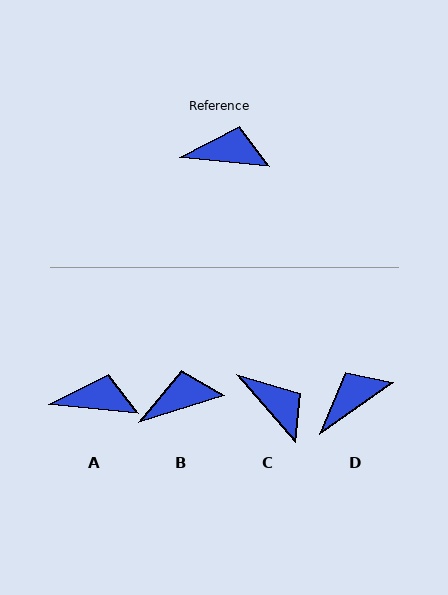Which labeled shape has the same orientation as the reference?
A.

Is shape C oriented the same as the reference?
No, it is off by about 43 degrees.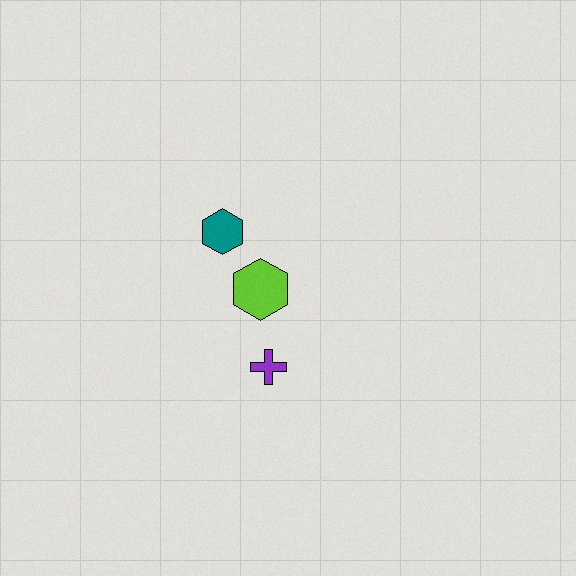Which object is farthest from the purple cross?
The teal hexagon is farthest from the purple cross.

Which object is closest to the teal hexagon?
The lime hexagon is closest to the teal hexagon.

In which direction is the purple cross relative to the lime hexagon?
The purple cross is below the lime hexagon.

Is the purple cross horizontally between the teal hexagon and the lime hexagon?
No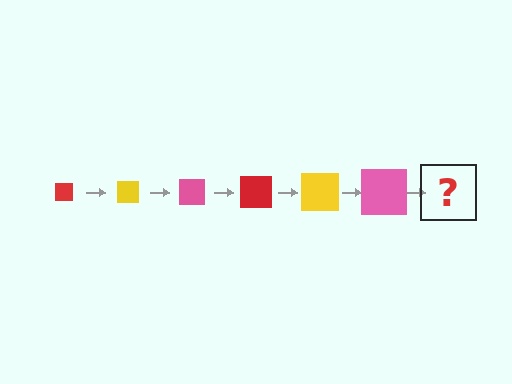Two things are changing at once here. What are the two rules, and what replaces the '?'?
The two rules are that the square grows larger each step and the color cycles through red, yellow, and pink. The '?' should be a red square, larger than the previous one.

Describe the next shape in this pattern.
It should be a red square, larger than the previous one.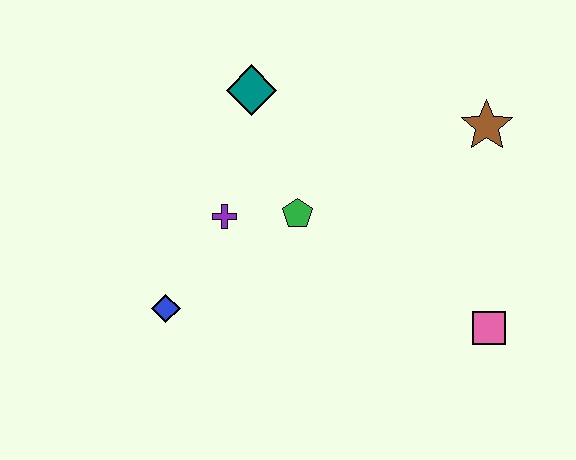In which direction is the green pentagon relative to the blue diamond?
The green pentagon is to the right of the blue diamond.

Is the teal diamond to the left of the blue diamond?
No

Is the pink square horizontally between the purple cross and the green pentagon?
No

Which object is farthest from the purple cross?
The pink square is farthest from the purple cross.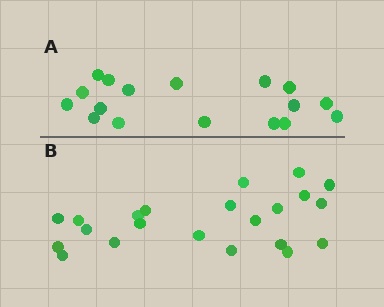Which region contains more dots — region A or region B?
Region B (the bottom region) has more dots.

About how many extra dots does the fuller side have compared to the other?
Region B has about 5 more dots than region A.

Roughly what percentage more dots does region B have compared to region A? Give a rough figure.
About 30% more.